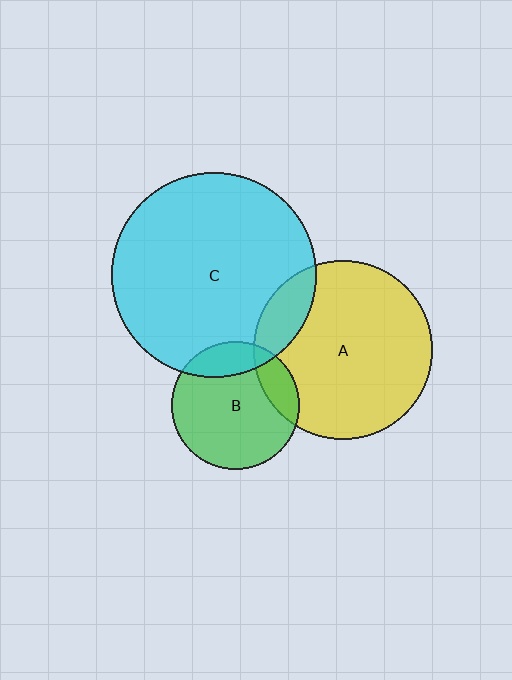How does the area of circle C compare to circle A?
Approximately 1.3 times.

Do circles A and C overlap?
Yes.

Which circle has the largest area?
Circle C (cyan).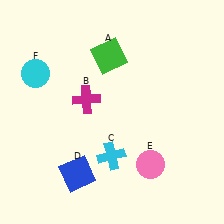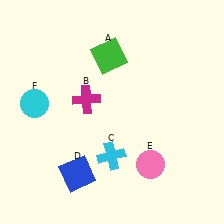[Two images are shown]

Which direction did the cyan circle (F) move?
The cyan circle (F) moved down.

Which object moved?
The cyan circle (F) moved down.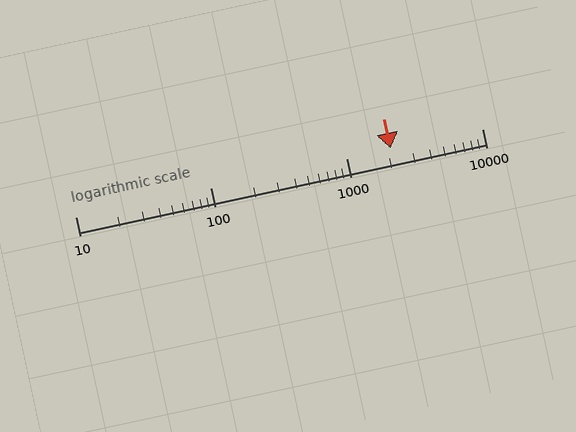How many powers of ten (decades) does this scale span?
The scale spans 3 decades, from 10 to 10000.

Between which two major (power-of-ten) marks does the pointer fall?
The pointer is between 1000 and 10000.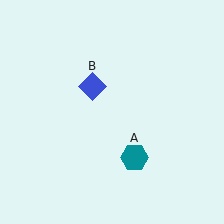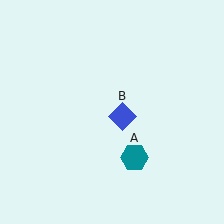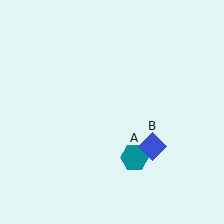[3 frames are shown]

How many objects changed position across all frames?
1 object changed position: blue diamond (object B).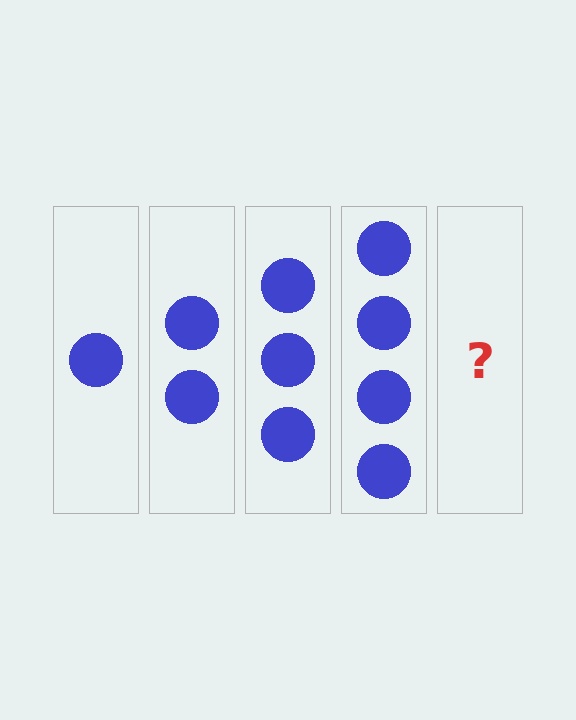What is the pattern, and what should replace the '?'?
The pattern is that each step adds one more circle. The '?' should be 5 circles.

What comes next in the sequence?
The next element should be 5 circles.